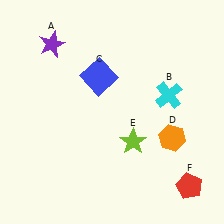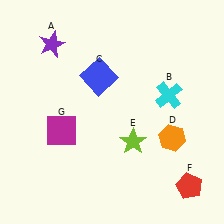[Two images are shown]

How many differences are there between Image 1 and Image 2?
There is 1 difference between the two images.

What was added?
A magenta square (G) was added in Image 2.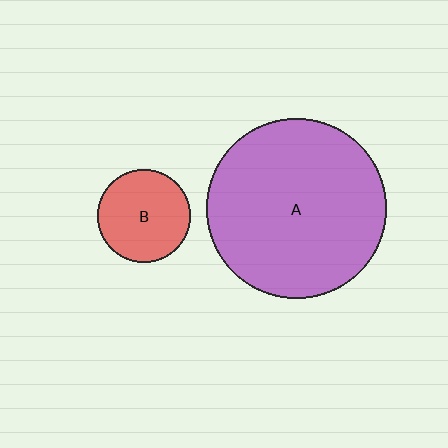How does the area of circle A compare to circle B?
Approximately 3.8 times.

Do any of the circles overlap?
No, none of the circles overlap.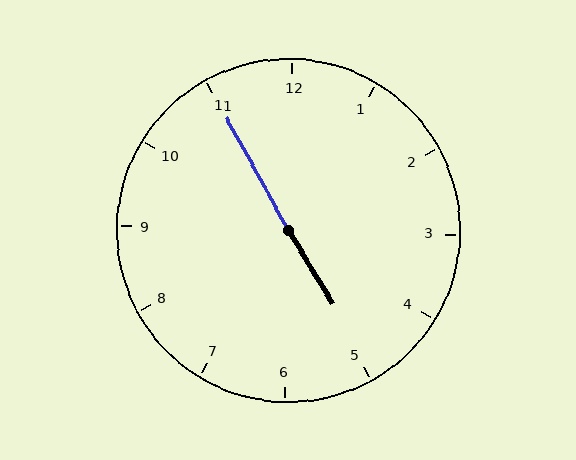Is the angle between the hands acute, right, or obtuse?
It is obtuse.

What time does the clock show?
4:55.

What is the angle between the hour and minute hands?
Approximately 178 degrees.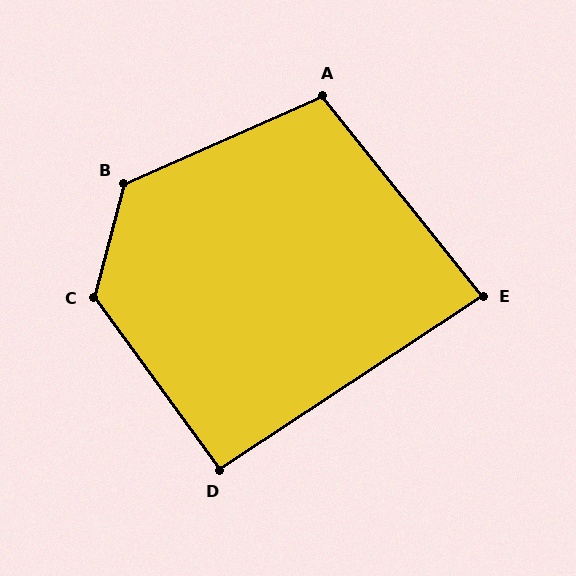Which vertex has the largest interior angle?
C, at approximately 129 degrees.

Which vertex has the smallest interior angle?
E, at approximately 85 degrees.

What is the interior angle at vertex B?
Approximately 128 degrees (obtuse).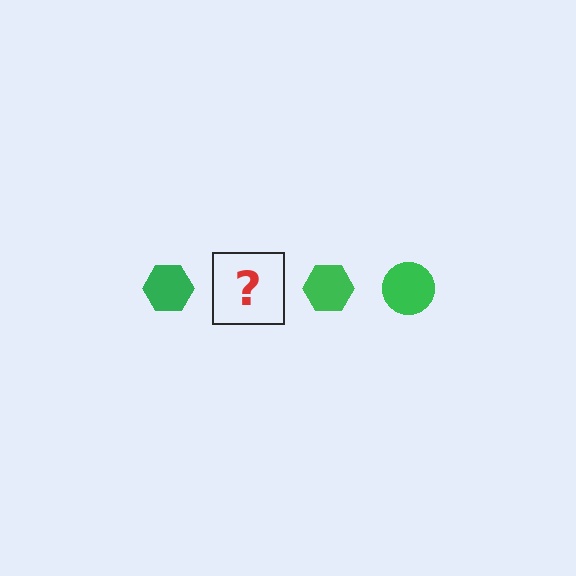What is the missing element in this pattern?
The missing element is a green circle.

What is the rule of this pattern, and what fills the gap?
The rule is that the pattern cycles through hexagon, circle shapes in green. The gap should be filled with a green circle.